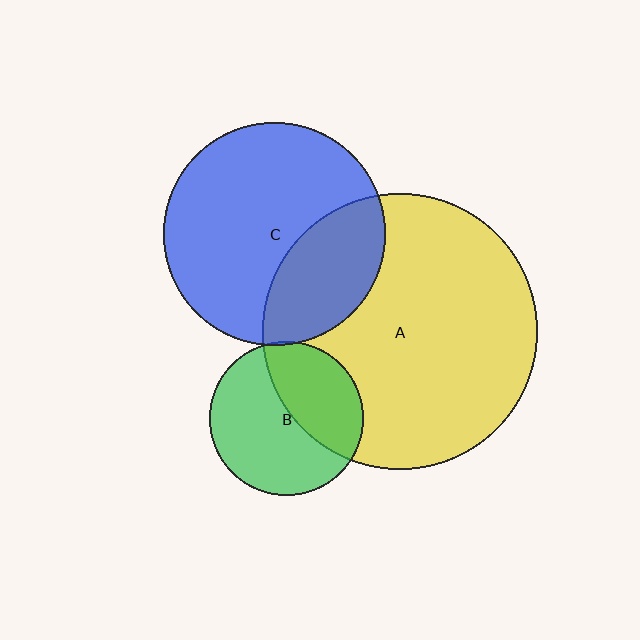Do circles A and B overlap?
Yes.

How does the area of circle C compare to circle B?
Approximately 2.1 times.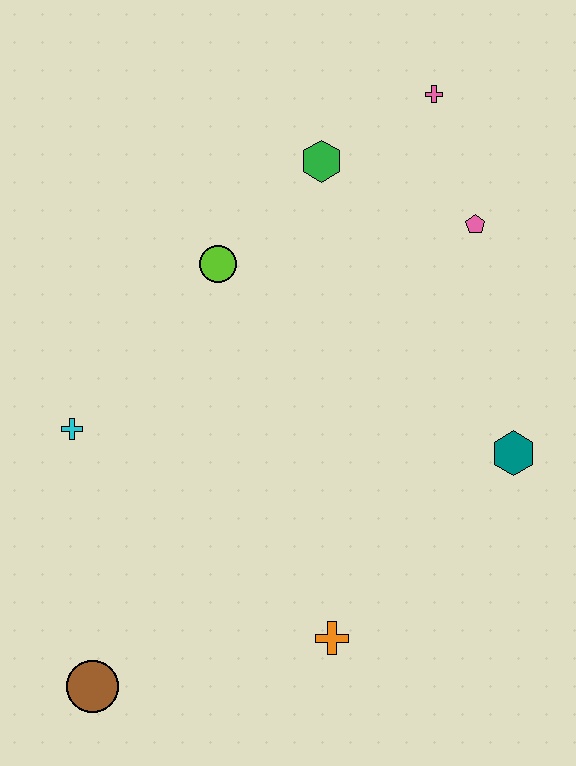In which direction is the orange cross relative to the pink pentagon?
The orange cross is below the pink pentagon.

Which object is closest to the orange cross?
The brown circle is closest to the orange cross.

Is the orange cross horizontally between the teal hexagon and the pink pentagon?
No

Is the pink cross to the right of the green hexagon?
Yes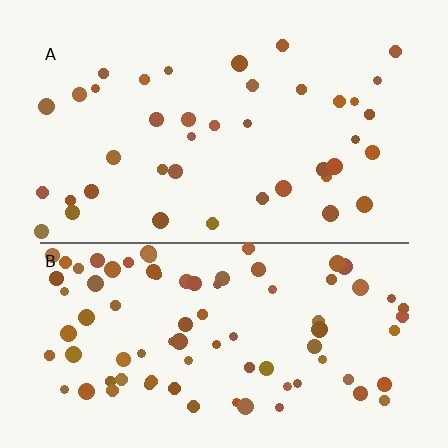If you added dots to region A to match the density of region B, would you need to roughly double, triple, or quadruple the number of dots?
Approximately double.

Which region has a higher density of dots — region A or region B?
B (the bottom).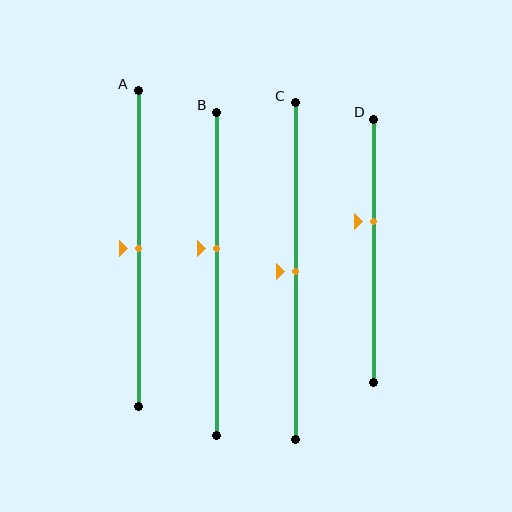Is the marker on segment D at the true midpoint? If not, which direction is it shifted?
No, the marker on segment D is shifted upward by about 11% of the segment length.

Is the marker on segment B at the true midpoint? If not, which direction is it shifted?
No, the marker on segment B is shifted upward by about 8% of the segment length.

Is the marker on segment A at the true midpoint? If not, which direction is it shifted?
Yes, the marker on segment A is at the true midpoint.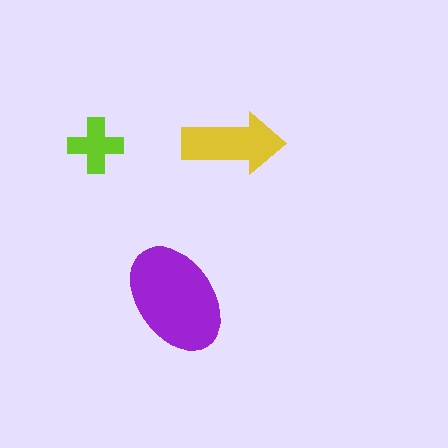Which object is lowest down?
The purple ellipse is bottommost.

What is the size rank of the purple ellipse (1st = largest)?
1st.